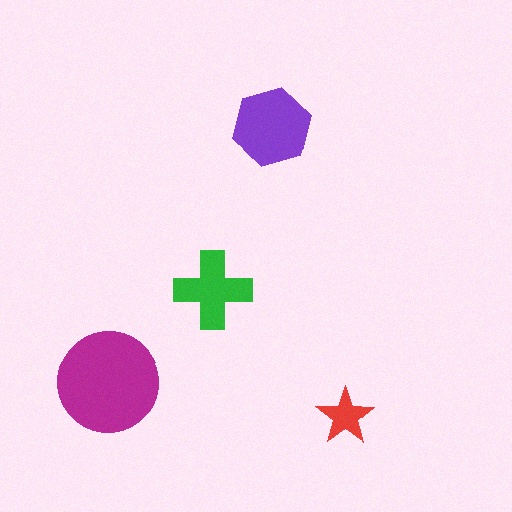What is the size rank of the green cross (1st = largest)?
3rd.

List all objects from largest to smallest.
The magenta circle, the purple hexagon, the green cross, the red star.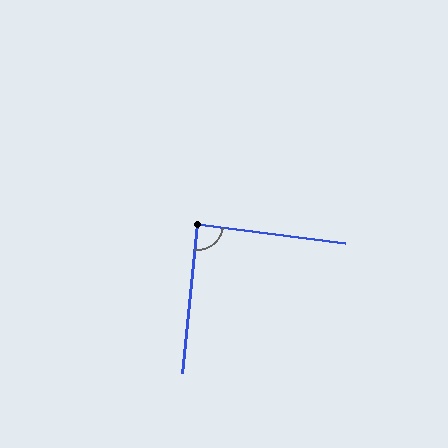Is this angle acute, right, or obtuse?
It is approximately a right angle.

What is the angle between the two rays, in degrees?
Approximately 88 degrees.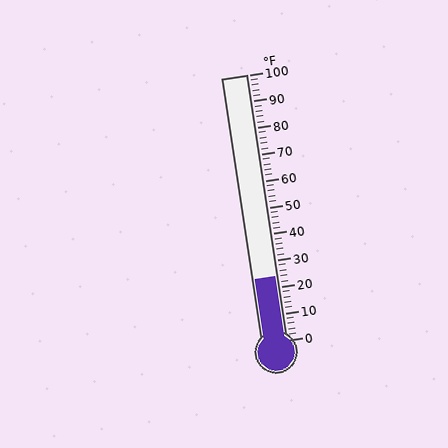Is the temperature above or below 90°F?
The temperature is below 90°F.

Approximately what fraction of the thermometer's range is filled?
The thermometer is filled to approximately 25% of its range.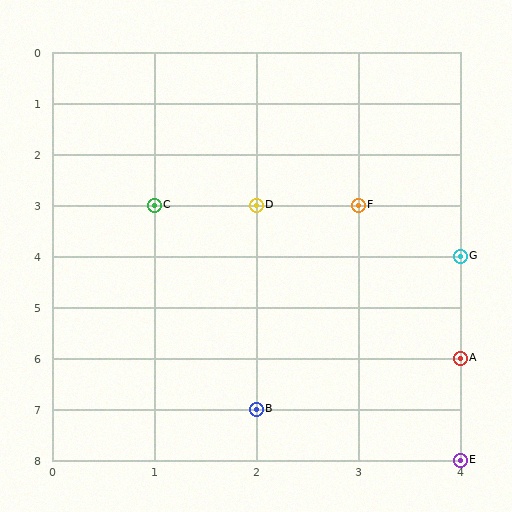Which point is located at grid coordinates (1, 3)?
Point C is at (1, 3).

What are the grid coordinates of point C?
Point C is at grid coordinates (1, 3).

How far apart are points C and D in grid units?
Points C and D are 1 column apart.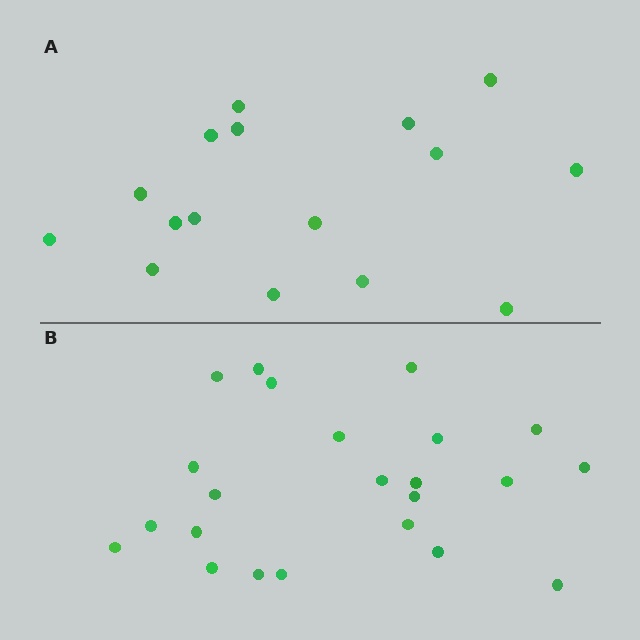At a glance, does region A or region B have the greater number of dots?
Region B (the bottom region) has more dots.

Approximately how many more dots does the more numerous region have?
Region B has roughly 8 or so more dots than region A.